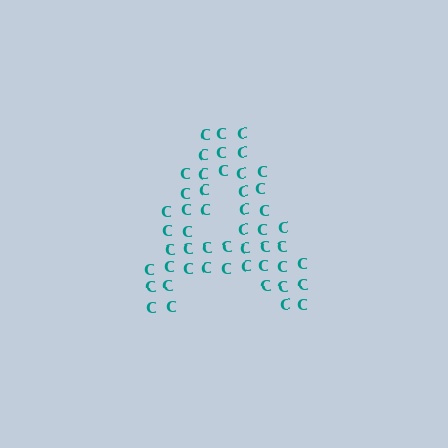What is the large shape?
The large shape is the letter A.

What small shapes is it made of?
It is made of small letter C's.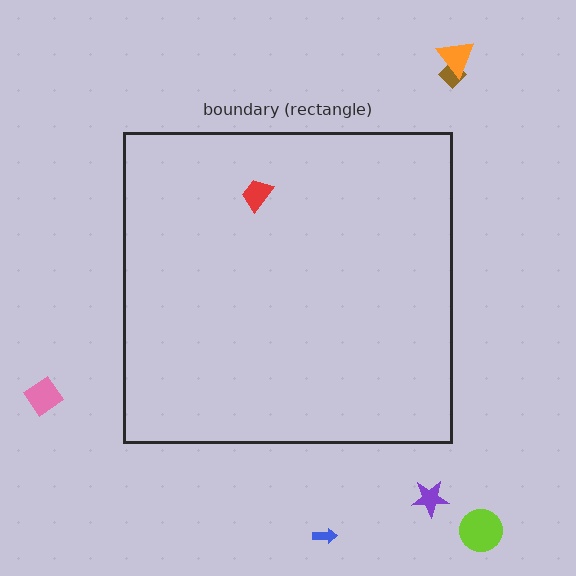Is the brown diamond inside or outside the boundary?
Outside.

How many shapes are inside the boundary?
1 inside, 6 outside.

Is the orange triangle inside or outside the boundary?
Outside.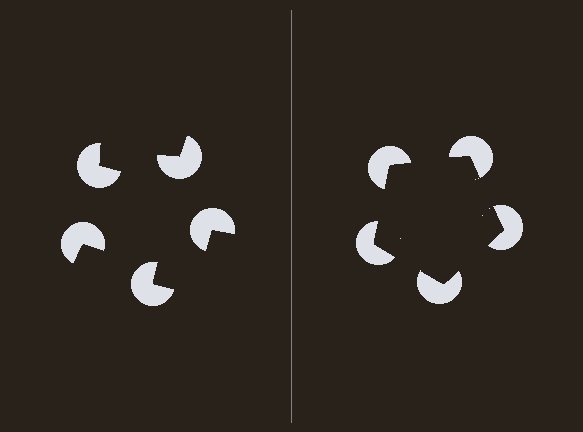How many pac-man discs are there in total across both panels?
10 — 5 on each side.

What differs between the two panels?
The pac-man discs are positioned identically on both sides; only the wedge orientations differ. On the right they align to a pentagon; on the left they are misaligned.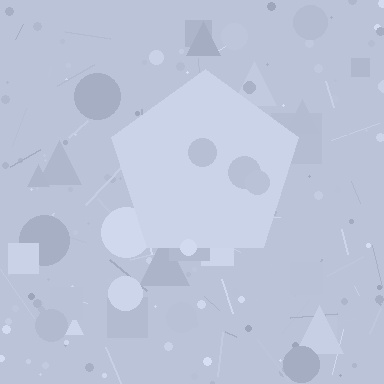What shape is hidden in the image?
A pentagon is hidden in the image.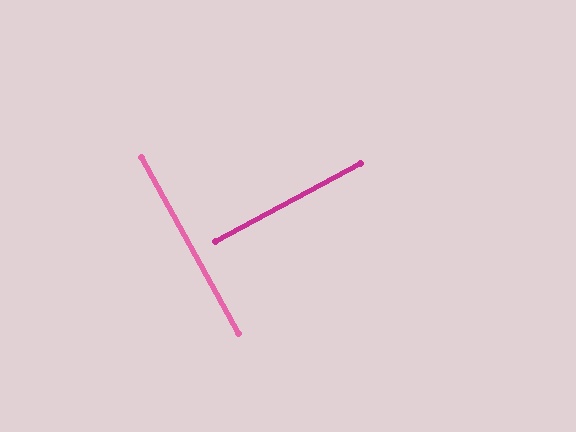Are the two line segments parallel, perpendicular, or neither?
Perpendicular — they meet at approximately 90°.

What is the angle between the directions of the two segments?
Approximately 90 degrees.